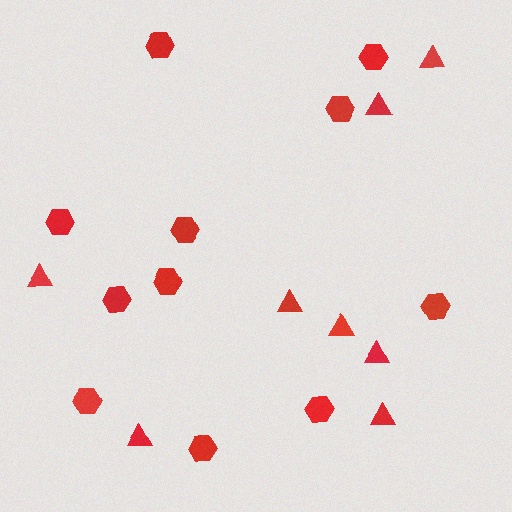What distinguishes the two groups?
There are 2 groups: one group of triangles (8) and one group of hexagons (11).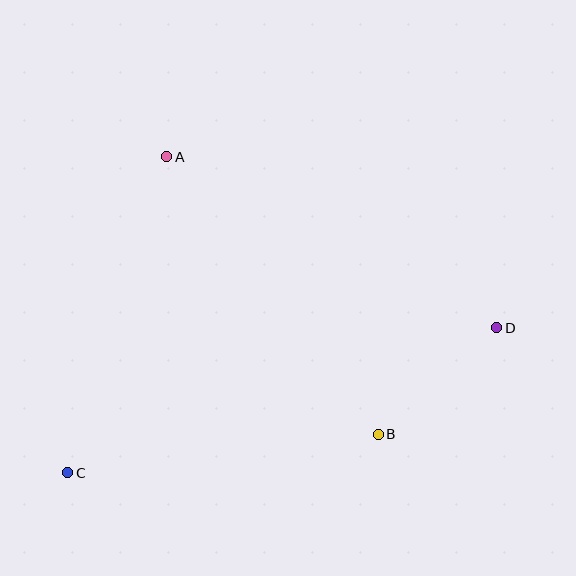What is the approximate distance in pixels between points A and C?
The distance between A and C is approximately 331 pixels.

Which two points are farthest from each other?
Points C and D are farthest from each other.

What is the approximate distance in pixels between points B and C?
The distance between B and C is approximately 313 pixels.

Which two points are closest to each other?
Points B and D are closest to each other.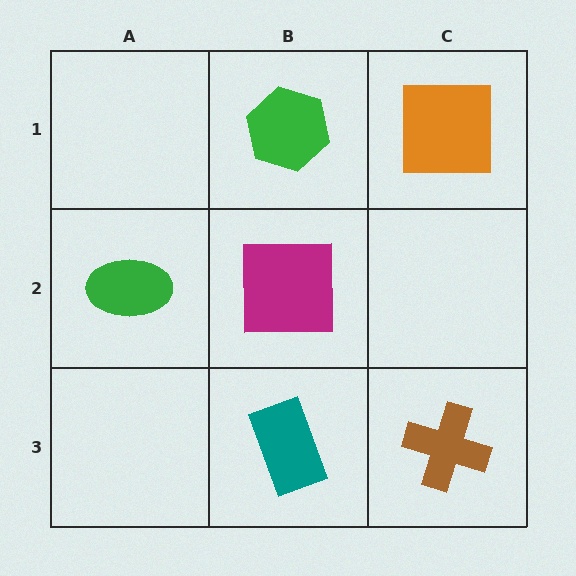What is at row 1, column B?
A green hexagon.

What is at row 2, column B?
A magenta square.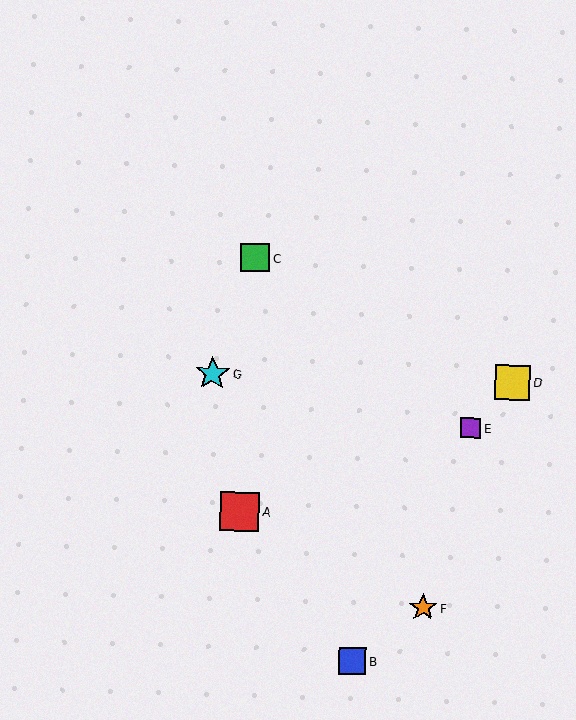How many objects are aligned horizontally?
2 objects (D, G) are aligned horizontally.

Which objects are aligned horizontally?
Objects D, G are aligned horizontally.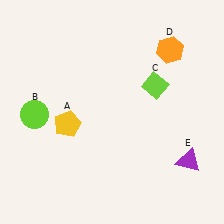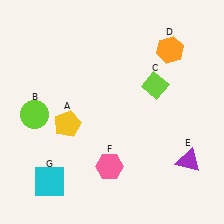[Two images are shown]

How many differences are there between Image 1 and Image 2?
There are 2 differences between the two images.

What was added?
A pink hexagon (F), a cyan square (G) were added in Image 2.